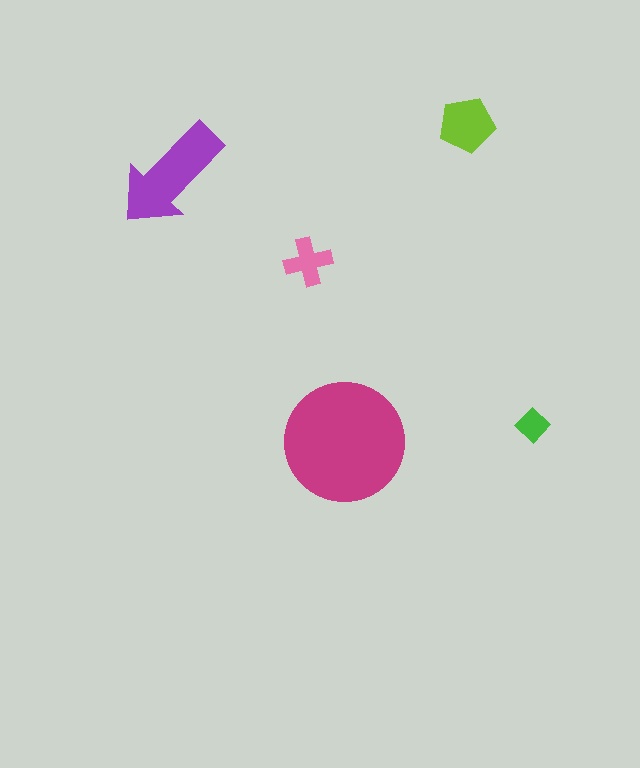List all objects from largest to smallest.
The magenta circle, the purple arrow, the lime pentagon, the pink cross, the green diamond.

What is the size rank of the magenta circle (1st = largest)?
1st.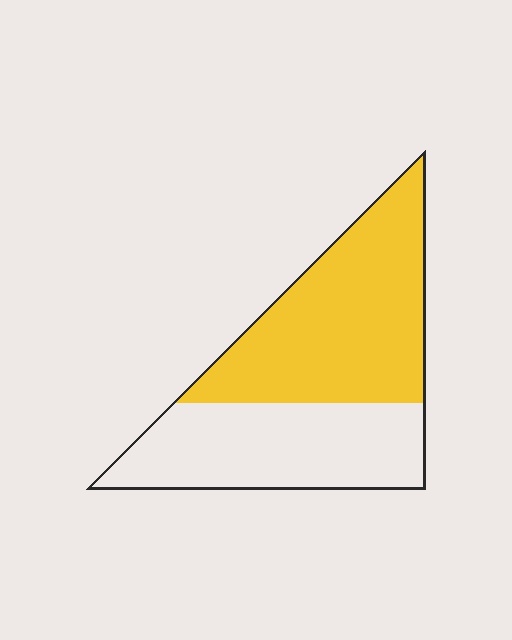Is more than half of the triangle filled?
Yes.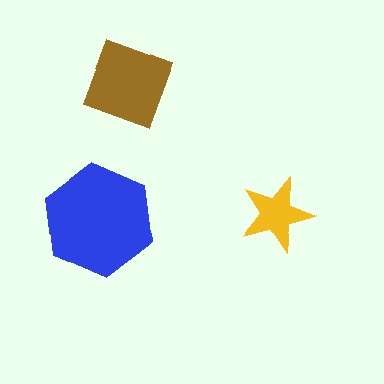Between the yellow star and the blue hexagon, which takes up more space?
The blue hexagon.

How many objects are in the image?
There are 3 objects in the image.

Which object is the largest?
The blue hexagon.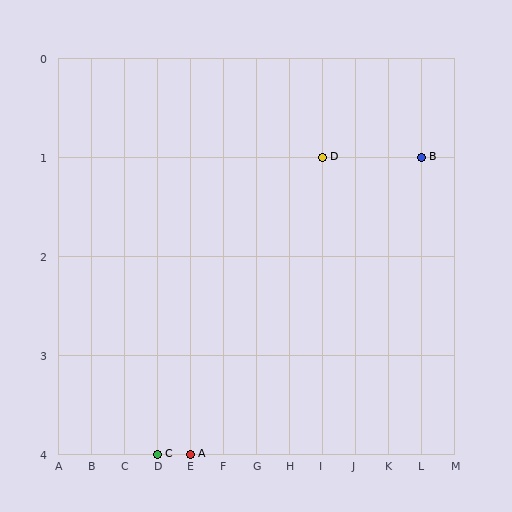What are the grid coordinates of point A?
Point A is at grid coordinates (E, 4).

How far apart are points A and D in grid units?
Points A and D are 4 columns and 3 rows apart (about 5.0 grid units diagonally).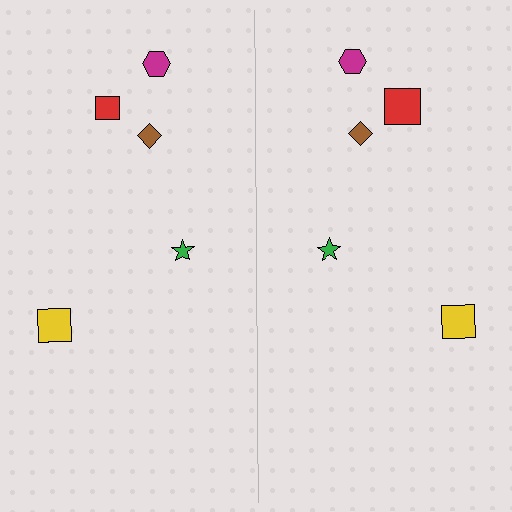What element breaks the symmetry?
The red square on the right side has a different size than its mirror counterpart.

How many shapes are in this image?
There are 10 shapes in this image.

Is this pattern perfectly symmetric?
No, the pattern is not perfectly symmetric. The red square on the right side has a different size than its mirror counterpart.